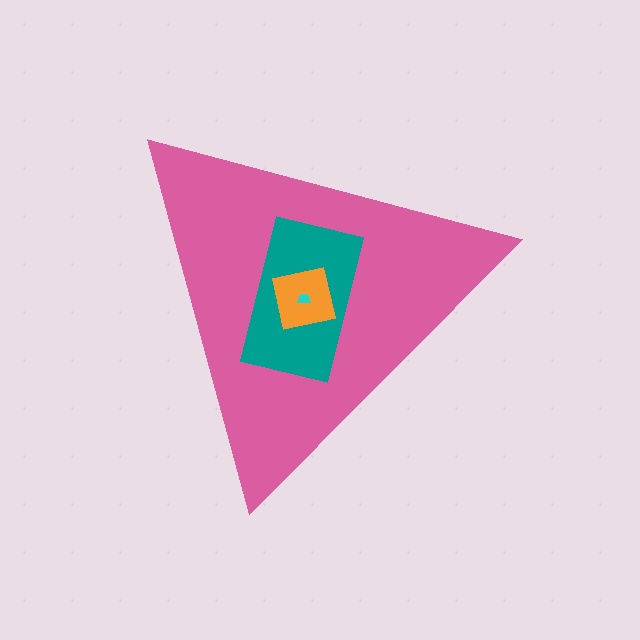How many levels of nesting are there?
4.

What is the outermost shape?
The pink triangle.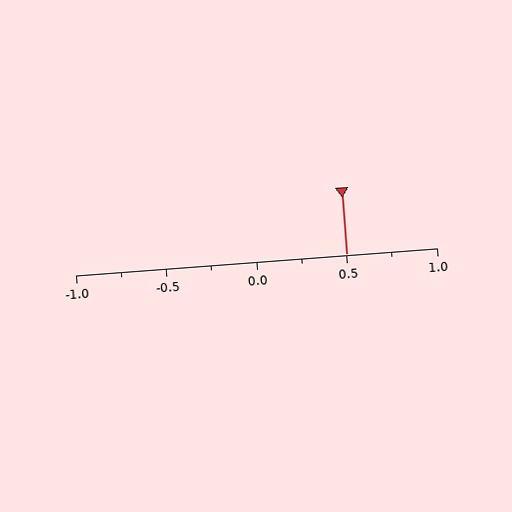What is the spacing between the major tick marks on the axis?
The major ticks are spaced 0.5 apart.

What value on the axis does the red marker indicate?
The marker indicates approximately 0.5.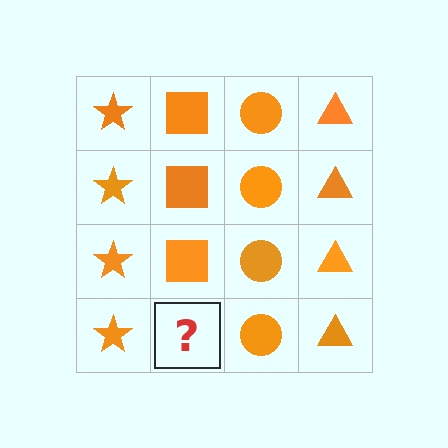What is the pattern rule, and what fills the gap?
The rule is that each column has a consistent shape. The gap should be filled with an orange square.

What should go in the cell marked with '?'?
The missing cell should contain an orange square.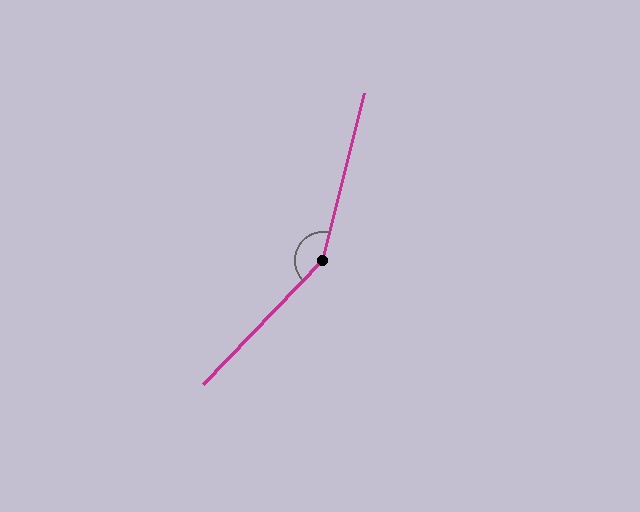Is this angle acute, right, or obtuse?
It is obtuse.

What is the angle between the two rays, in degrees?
Approximately 150 degrees.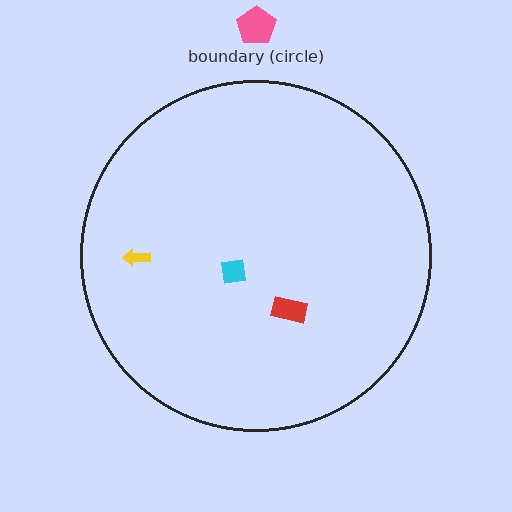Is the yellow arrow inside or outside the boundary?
Inside.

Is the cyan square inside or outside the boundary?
Inside.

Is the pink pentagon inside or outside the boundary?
Outside.